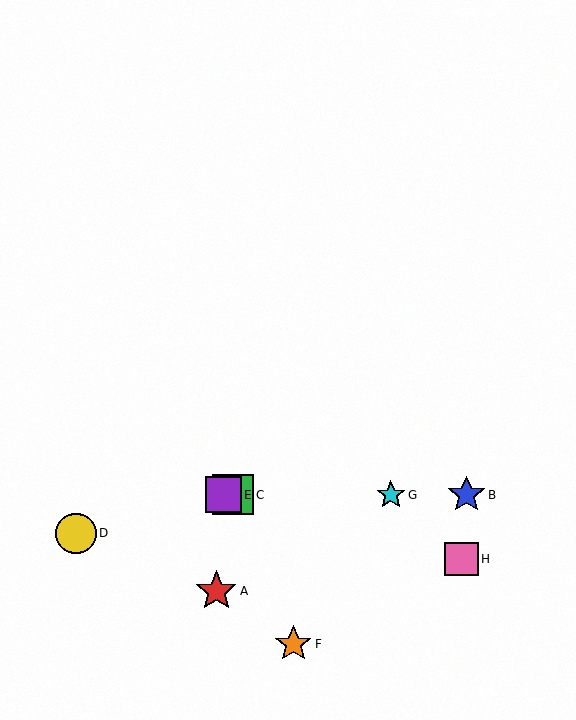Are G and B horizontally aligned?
Yes, both are at y≈495.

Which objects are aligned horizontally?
Objects B, C, E, G are aligned horizontally.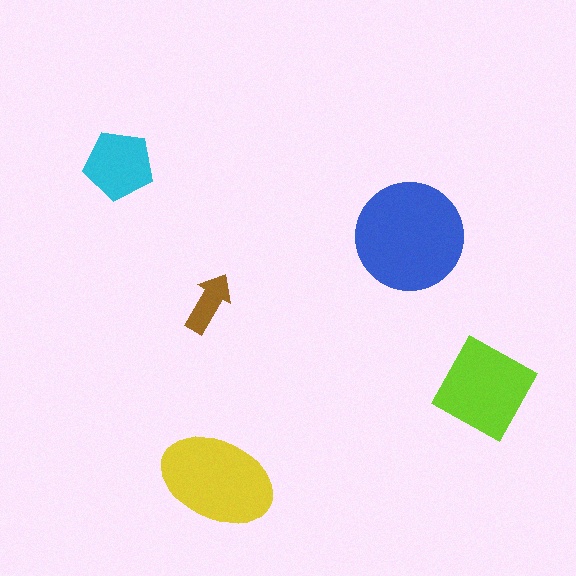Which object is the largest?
The blue circle.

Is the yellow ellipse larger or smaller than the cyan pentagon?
Larger.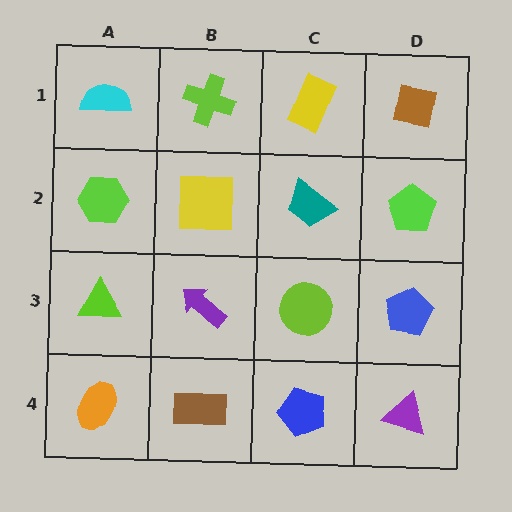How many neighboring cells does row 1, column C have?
3.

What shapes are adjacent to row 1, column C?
A teal trapezoid (row 2, column C), a lime cross (row 1, column B), a brown square (row 1, column D).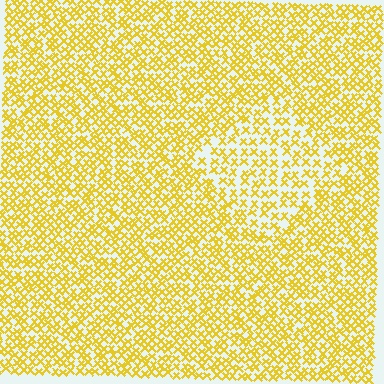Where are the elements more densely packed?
The elements are more densely packed outside the diamond boundary.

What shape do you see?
I see a diamond.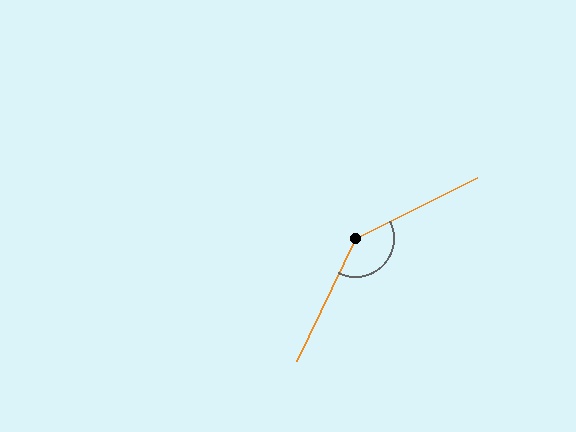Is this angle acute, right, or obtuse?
It is obtuse.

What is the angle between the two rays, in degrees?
Approximately 143 degrees.